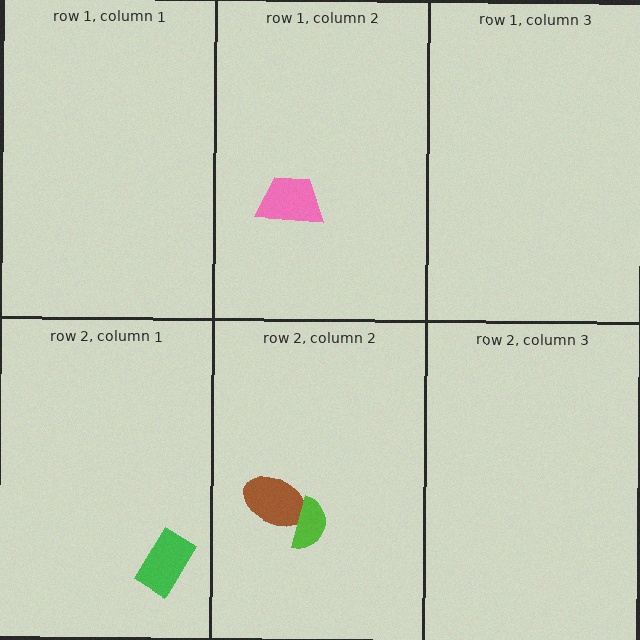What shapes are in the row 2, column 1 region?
The green rectangle.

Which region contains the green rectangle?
The row 2, column 1 region.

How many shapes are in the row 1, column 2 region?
1.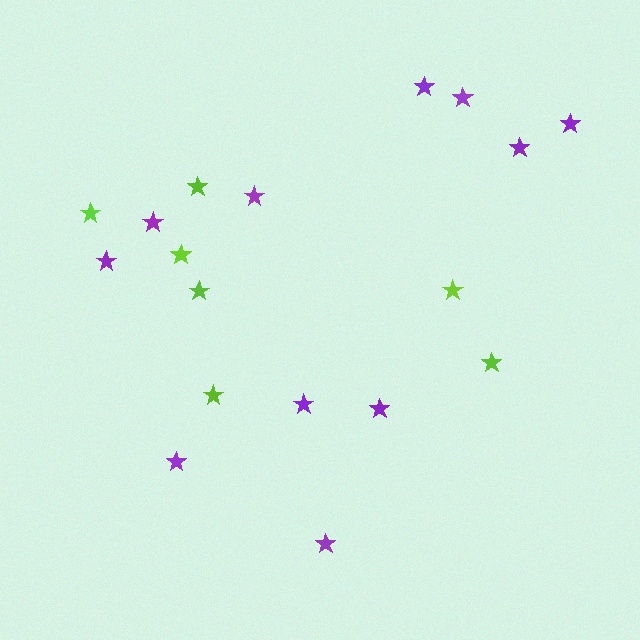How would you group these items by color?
There are 2 groups: one group of purple stars (11) and one group of lime stars (7).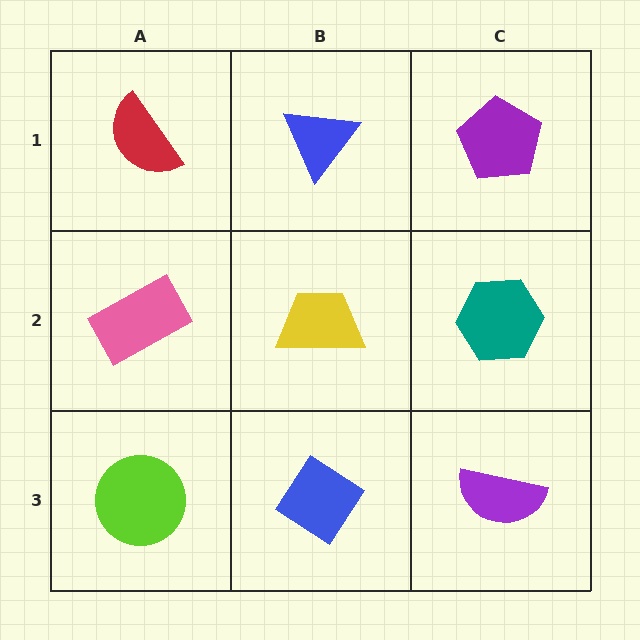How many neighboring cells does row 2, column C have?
3.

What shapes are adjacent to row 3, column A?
A pink rectangle (row 2, column A), a blue diamond (row 3, column B).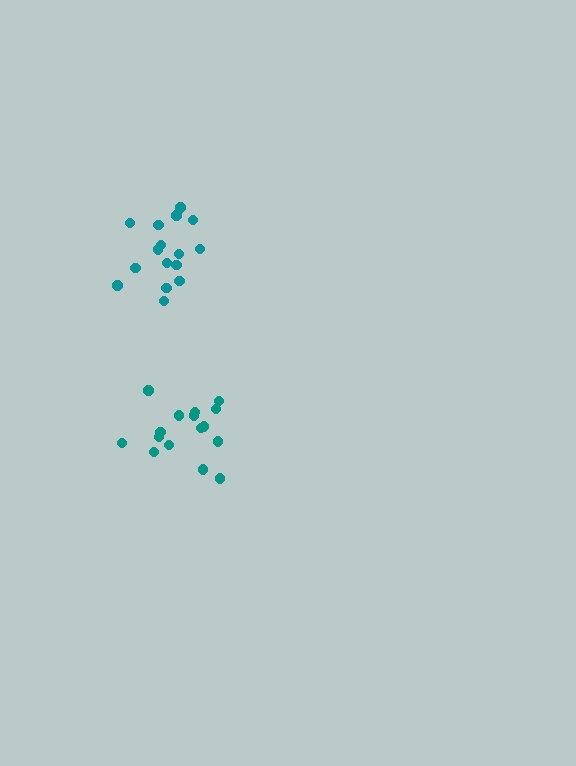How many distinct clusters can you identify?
There are 2 distinct clusters.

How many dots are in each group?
Group 1: 16 dots, Group 2: 16 dots (32 total).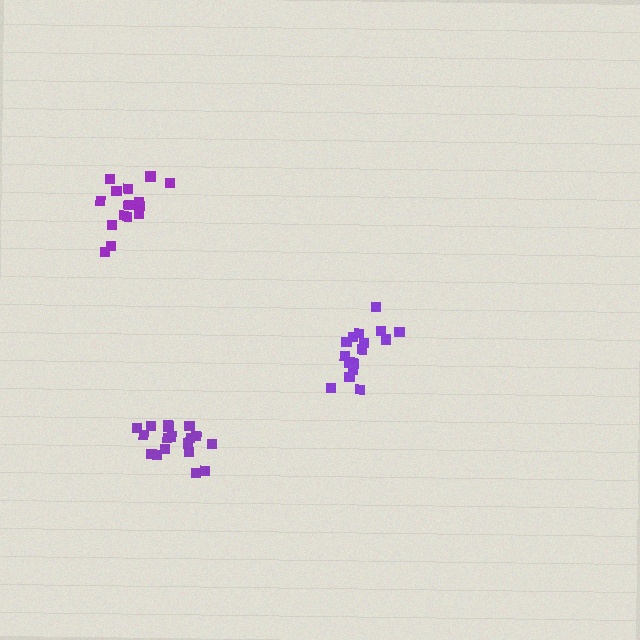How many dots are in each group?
Group 1: 16 dots, Group 2: 17 dots, Group 3: 18 dots (51 total).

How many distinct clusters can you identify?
There are 3 distinct clusters.